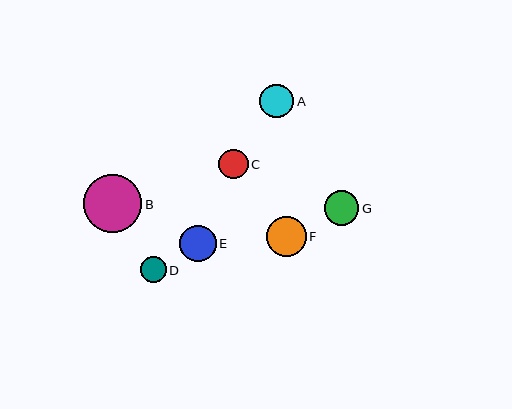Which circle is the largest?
Circle B is the largest with a size of approximately 58 pixels.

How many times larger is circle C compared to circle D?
Circle C is approximately 1.1 times the size of circle D.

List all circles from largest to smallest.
From largest to smallest: B, F, E, G, A, C, D.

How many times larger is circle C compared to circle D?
Circle C is approximately 1.1 times the size of circle D.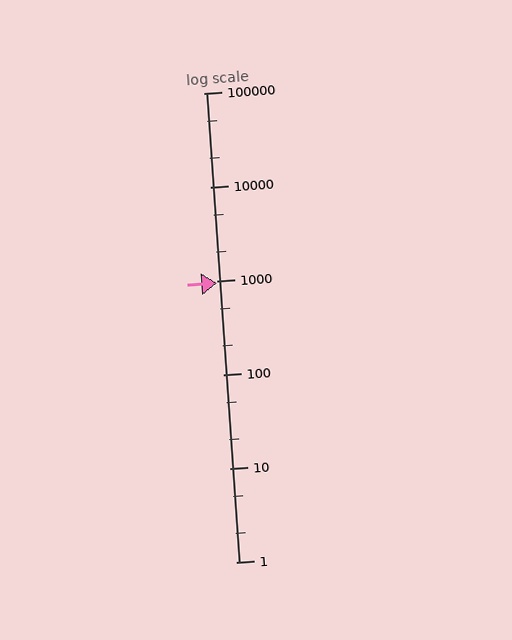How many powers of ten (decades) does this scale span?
The scale spans 5 decades, from 1 to 100000.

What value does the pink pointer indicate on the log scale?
The pointer indicates approximately 940.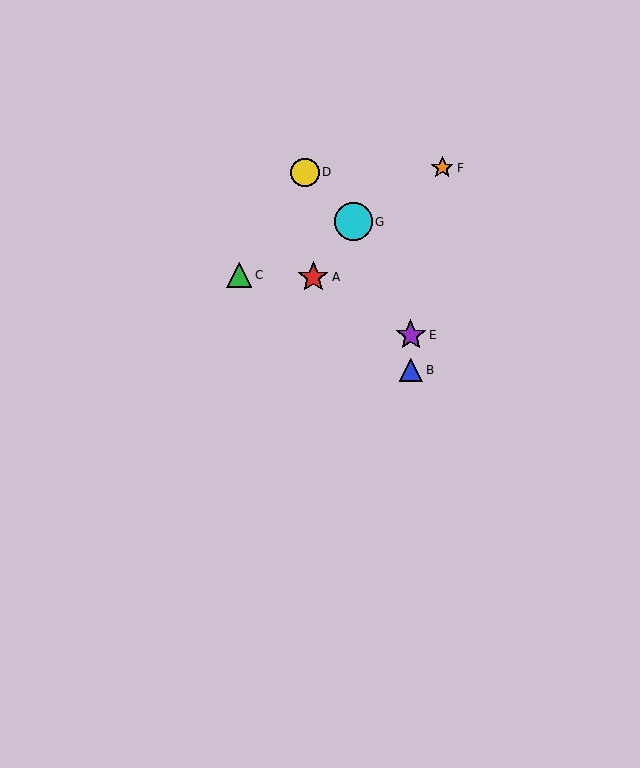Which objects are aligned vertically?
Objects B, E are aligned vertically.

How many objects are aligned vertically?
2 objects (B, E) are aligned vertically.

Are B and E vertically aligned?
Yes, both are at x≈411.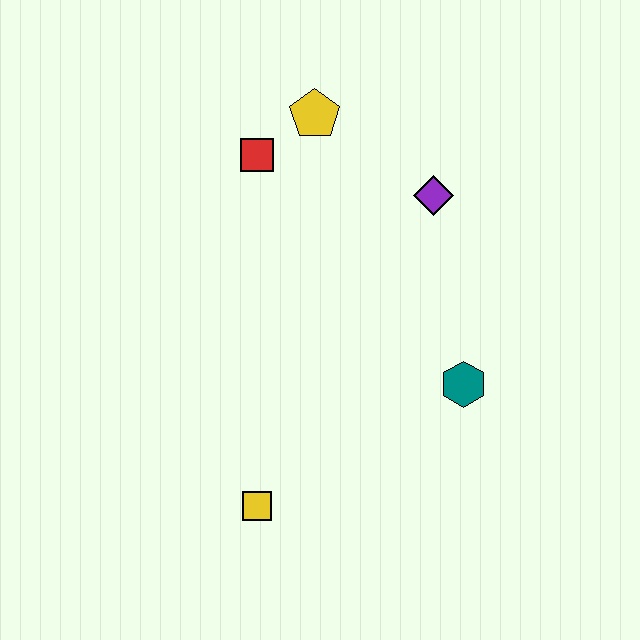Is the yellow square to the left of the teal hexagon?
Yes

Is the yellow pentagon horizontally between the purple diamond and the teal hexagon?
No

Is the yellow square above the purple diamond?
No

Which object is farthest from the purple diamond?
The yellow square is farthest from the purple diamond.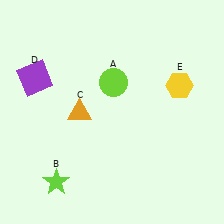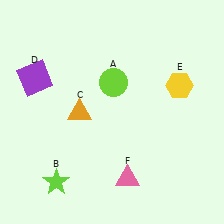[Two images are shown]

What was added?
A pink triangle (F) was added in Image 2.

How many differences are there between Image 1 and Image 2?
There is 1 difference between the two images.